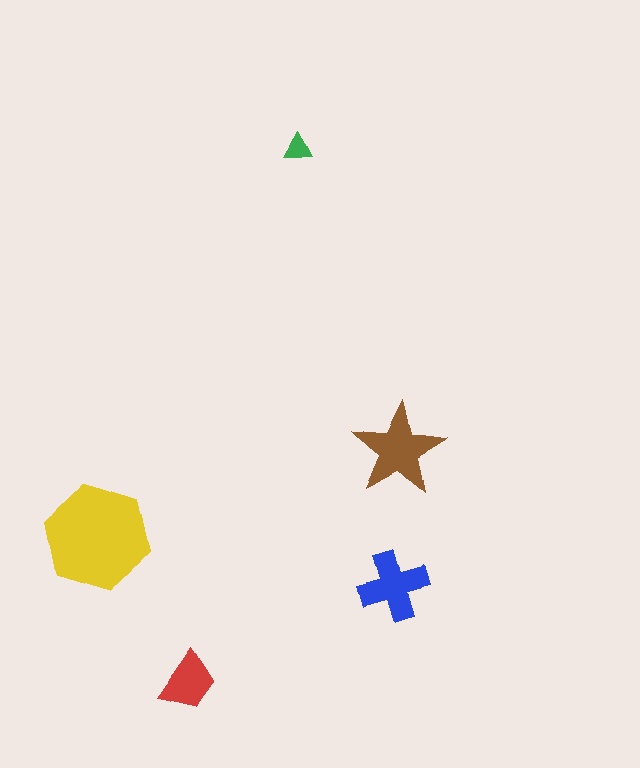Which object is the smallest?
The green triangle.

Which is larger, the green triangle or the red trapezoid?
The red trapezoid.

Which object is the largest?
The yellow hexagon.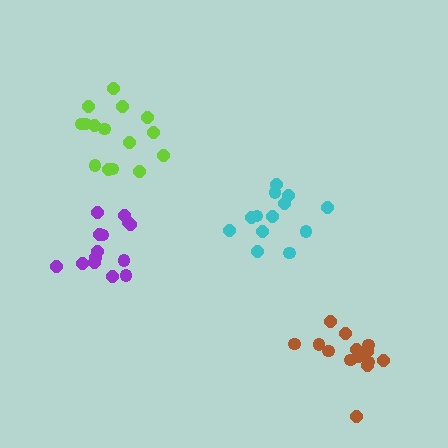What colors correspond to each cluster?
The clusters are colored: cyan, lime, purple, brown.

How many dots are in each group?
Group 1: 13 dots, Group 2: 15 dots, Group 3: 14 dots, Group 4: 14 dots (56 total).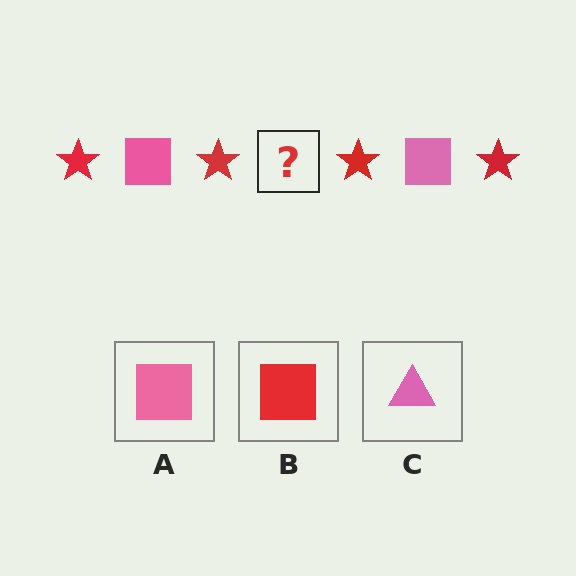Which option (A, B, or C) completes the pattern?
A.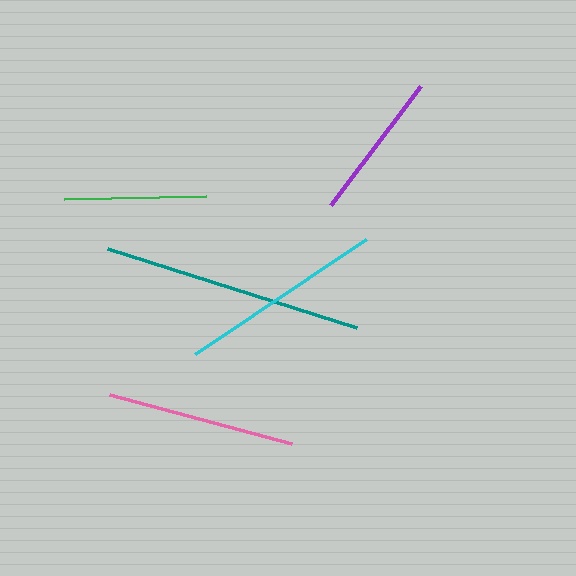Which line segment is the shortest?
The green line is the shortest at approximately 141 pixels.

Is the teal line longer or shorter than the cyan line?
The teal line is longer than the cyan line.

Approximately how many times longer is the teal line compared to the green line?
The teal line is approximately 1.8 times the length of the green line.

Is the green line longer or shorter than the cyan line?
The cyan line is longer than the green line.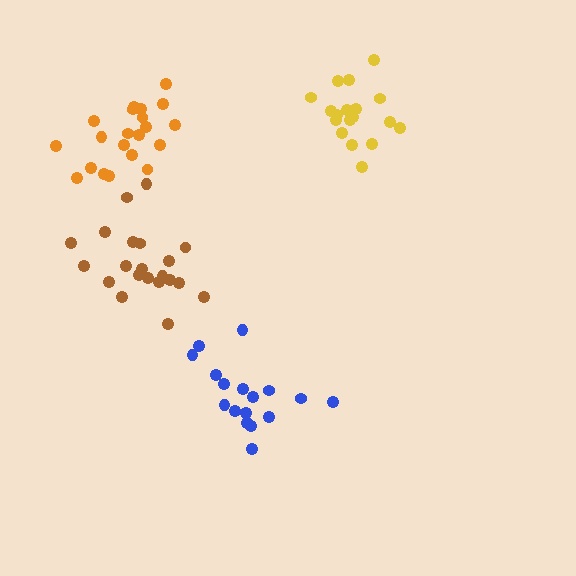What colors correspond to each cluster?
The clusters are colored: orange, yellow, brown, blue.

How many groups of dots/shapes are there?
There are 4 groups.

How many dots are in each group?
Group 1: 21 dots, Group 2: 18 dots, Group 3: 21 dots, Group 4: 17 dots (77 total).